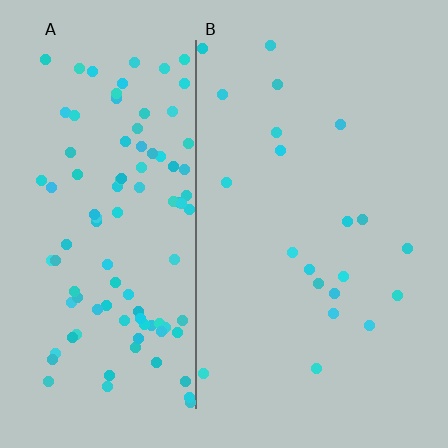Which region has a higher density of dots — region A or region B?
A (the left).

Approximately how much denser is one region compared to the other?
Approximately 4.9× — region A over region B.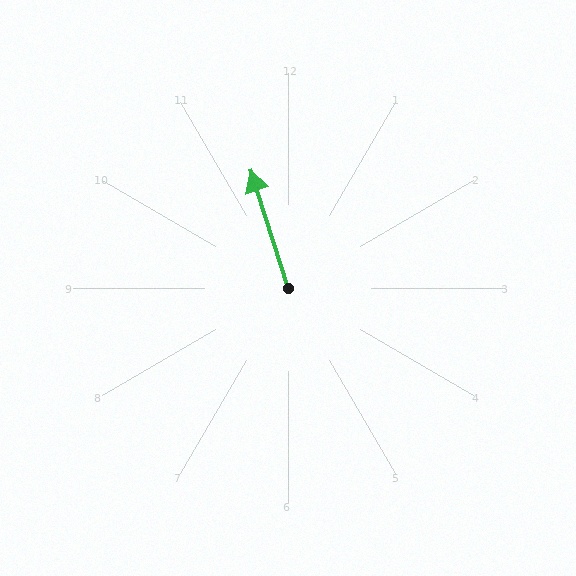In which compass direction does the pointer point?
North.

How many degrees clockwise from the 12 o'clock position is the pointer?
Approximately 342 degrees.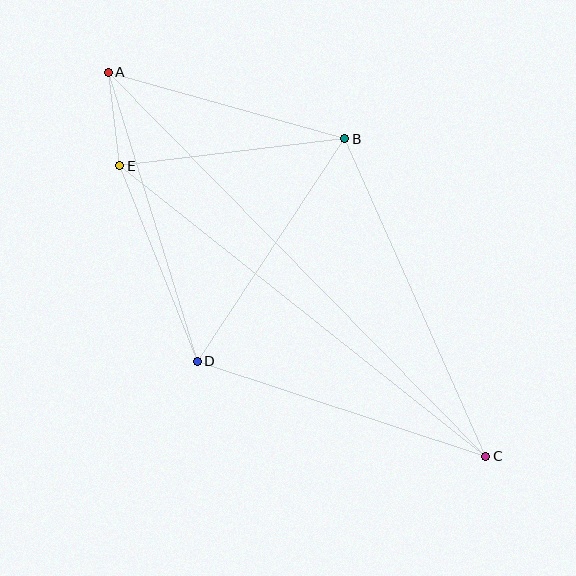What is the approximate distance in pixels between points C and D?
The distance between C and D is approximately 304 pixels.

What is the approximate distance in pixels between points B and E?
The distance between B and E is approximately 226 pixels.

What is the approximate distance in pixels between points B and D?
The distance between B and D is approximately 267 pixels.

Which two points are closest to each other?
Points A and E are closest to each other.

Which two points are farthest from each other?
Points A and C are farthest from each other.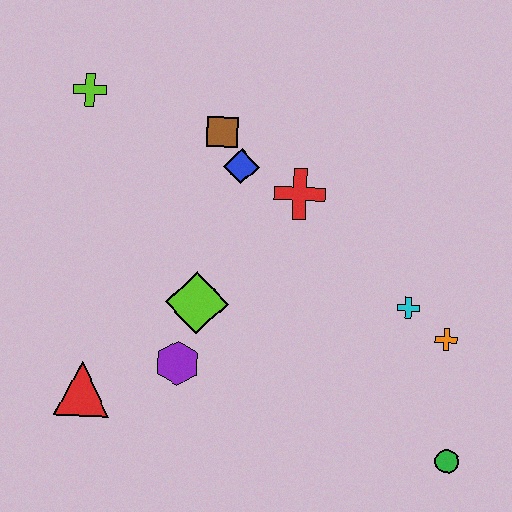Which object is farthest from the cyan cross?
The lime cross is farthest from the cyan cross.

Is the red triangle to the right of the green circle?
No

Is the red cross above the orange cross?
Yes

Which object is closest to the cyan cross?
The orange cross is closest to the cyan cross.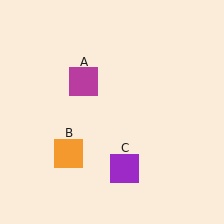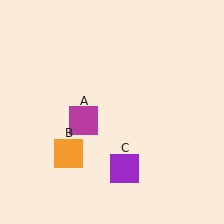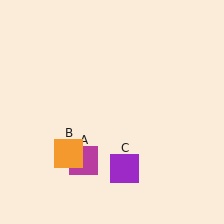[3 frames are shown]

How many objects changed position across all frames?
1 object changed position: magenta square (object A).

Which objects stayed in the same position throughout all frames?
Orange square (object B) and purple square (object C) remained stationary.